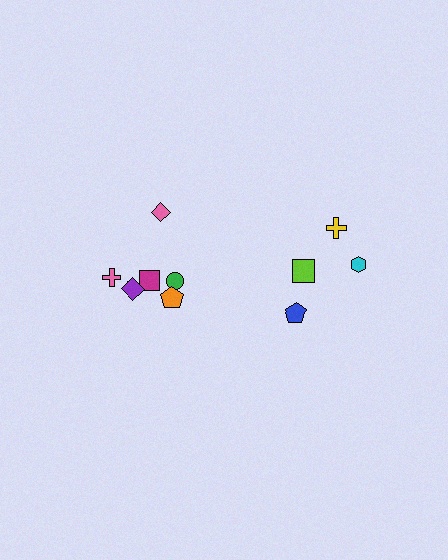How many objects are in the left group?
There are 6 objects.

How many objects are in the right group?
There are 4 objects.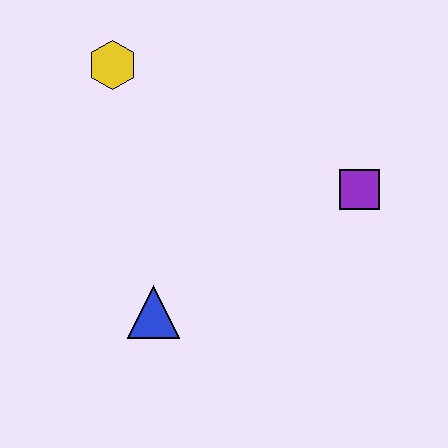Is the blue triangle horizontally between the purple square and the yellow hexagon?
Yes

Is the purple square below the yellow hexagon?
Yes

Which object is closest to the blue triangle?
The purple square is closest to the blue triangle.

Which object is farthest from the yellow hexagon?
The purple square is farthest from the yellow hexagon.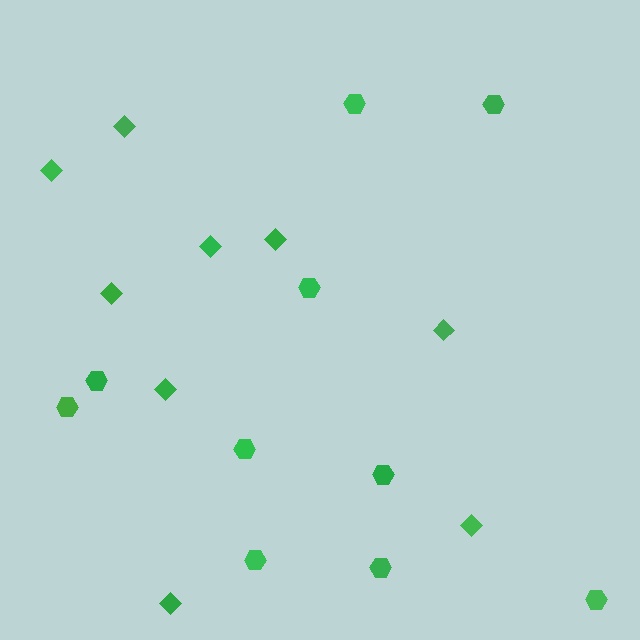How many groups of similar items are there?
There are 2 groups: one group of hexagons (10) and one group of diamonds (9).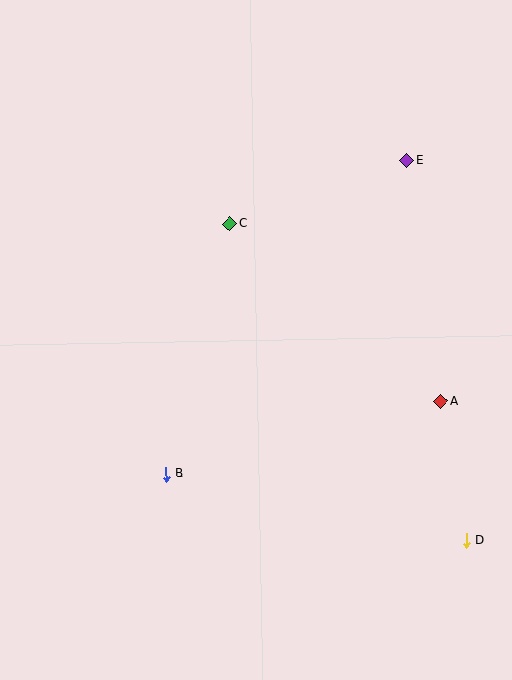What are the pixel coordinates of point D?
Point D is at (466, 540).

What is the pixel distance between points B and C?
The distance between B and C is 258 pixels.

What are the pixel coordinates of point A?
Point A is at (441, 401).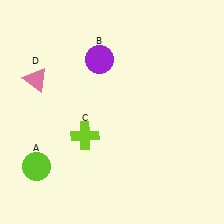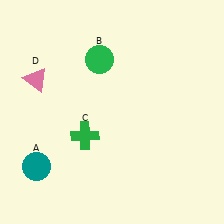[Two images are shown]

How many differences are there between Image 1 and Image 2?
There are 3 differences between the two images.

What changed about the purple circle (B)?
In Image 1, B is purple. In Image 2, it changed to green.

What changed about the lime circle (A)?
In Image 1, A is lime. In Image 2, it changed to teal.